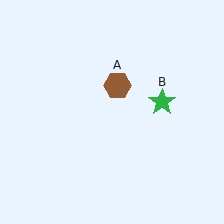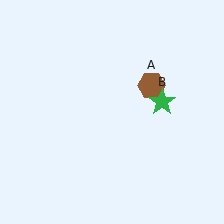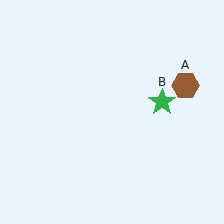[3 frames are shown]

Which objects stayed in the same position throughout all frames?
Green star (object B) remained stationary.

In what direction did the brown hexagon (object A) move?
The brown hexagon (object A) moved right.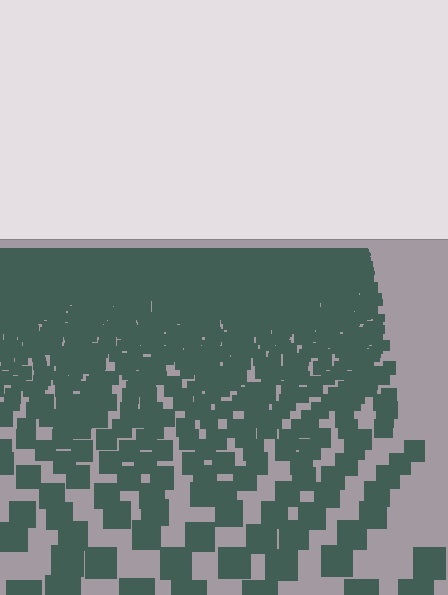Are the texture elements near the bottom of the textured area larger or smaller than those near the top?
Larger. Near the bottom, elements are closer to the viewer and appear at a bigger on-screen size.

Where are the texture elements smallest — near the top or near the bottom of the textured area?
Near the top.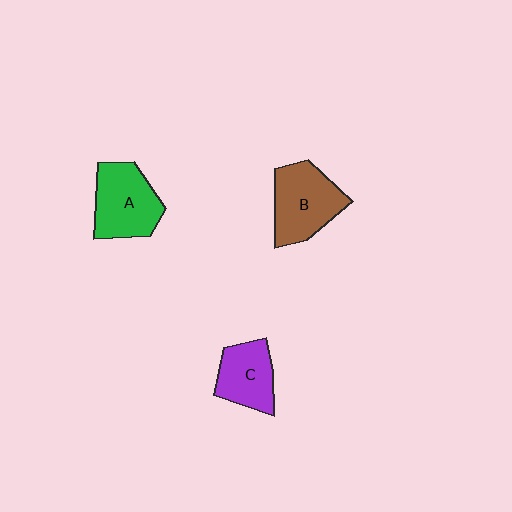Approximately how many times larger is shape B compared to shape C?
Approximately 1.3 times.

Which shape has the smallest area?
Shape C (purple).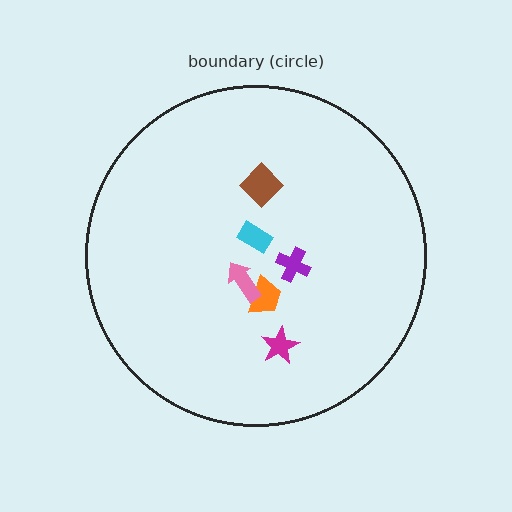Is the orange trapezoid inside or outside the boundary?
Inside.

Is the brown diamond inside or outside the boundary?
Inside.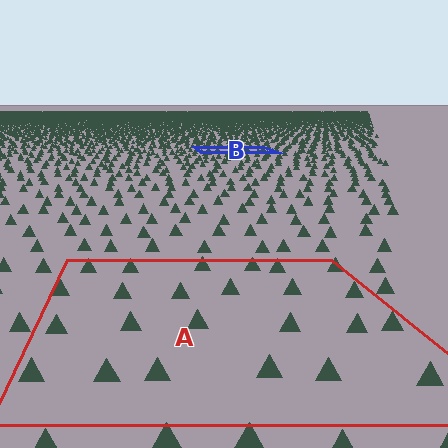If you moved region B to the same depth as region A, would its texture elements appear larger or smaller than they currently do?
They would appear larger. At a closer depth, the same texture elements are projected at a bigger on-screen size.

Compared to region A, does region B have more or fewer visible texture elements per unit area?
Region B has more texture elements per unit area — they are packed more densely because it is farther away.